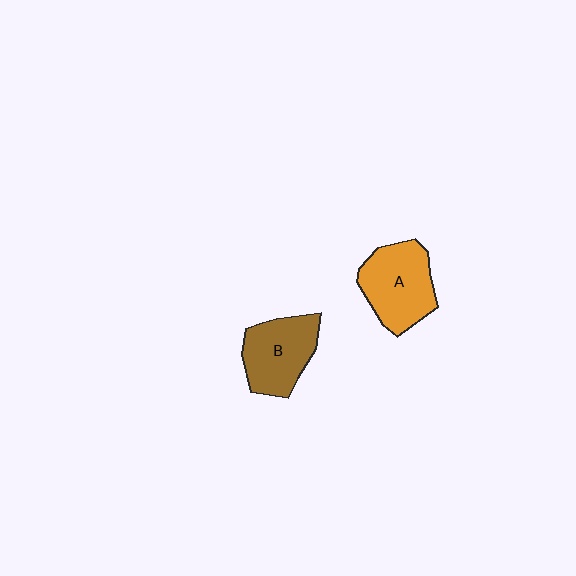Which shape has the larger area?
Shape A (orange).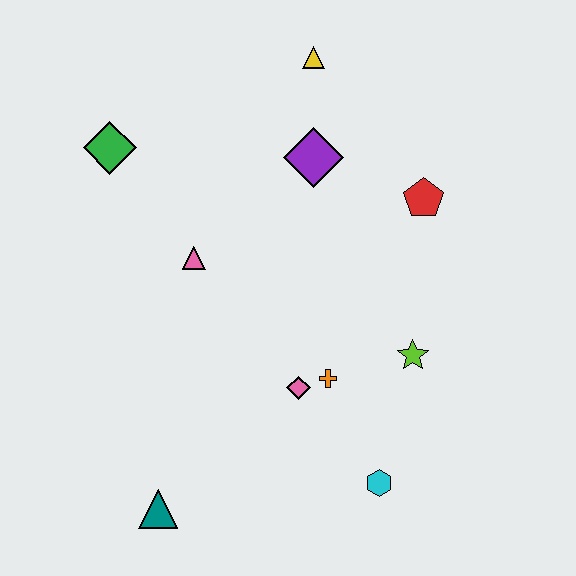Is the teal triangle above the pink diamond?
No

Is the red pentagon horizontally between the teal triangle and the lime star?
No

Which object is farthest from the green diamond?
The cyan hexagon is farthest from the green diamond.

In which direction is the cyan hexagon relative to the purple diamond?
The cyan hexagon is below the purple diamond.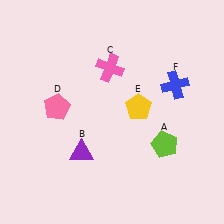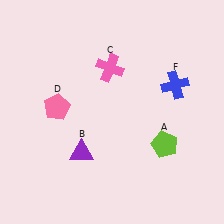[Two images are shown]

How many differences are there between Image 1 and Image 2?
There is 1 difference between the two images.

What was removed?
The yellow pentagon (E) was removed in Image 2.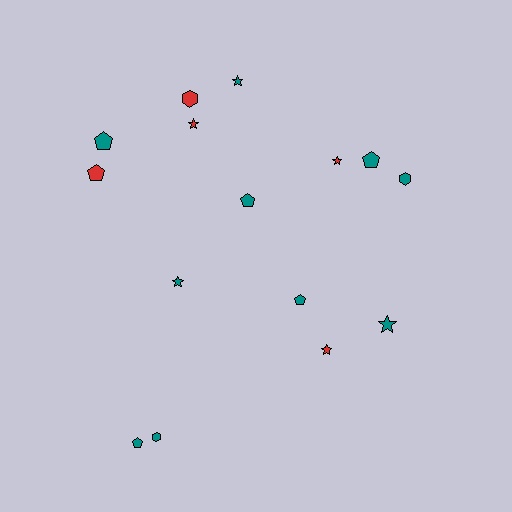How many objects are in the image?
There are 15 objects.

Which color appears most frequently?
Teal, with 10 objects.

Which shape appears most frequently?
Pentagon, with 6 objects.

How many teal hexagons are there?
There are 2 teal hexagons.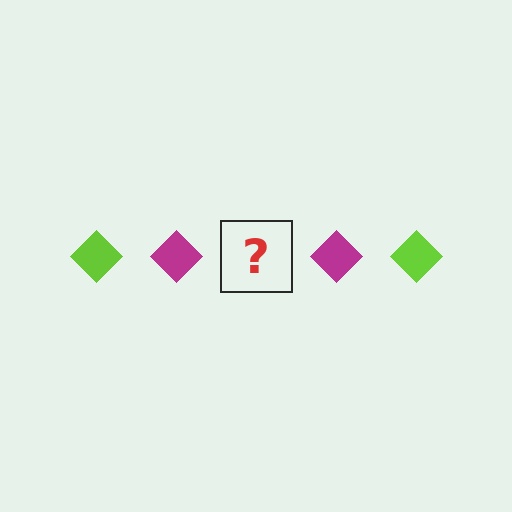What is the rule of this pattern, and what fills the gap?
The rule is that the pattern cycles through lime, magenta diamonds. The gap should be filled with a lime diamond.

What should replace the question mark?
The question mark should be replaced with a lime diamond.